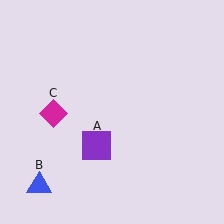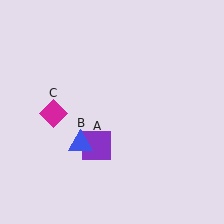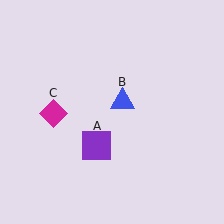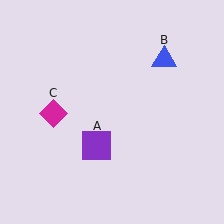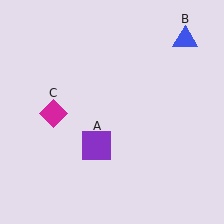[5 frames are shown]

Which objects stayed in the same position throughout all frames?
Purple square (object A) and magenta diamond (object C) remained stationary.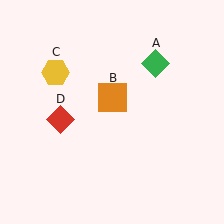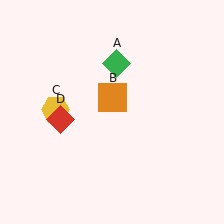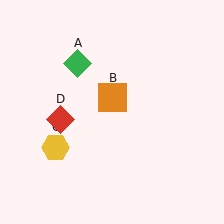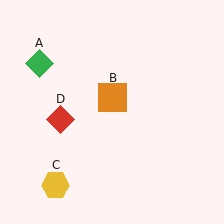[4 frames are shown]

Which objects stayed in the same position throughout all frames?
Orange square (object B) and red diamond (object D) remained stationary.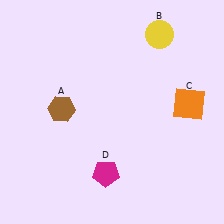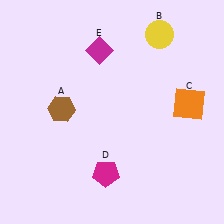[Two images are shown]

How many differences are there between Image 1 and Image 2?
There is 1 difference between the two images.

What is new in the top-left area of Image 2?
A magenta diamond (E) was added in the top-left area of Image 2.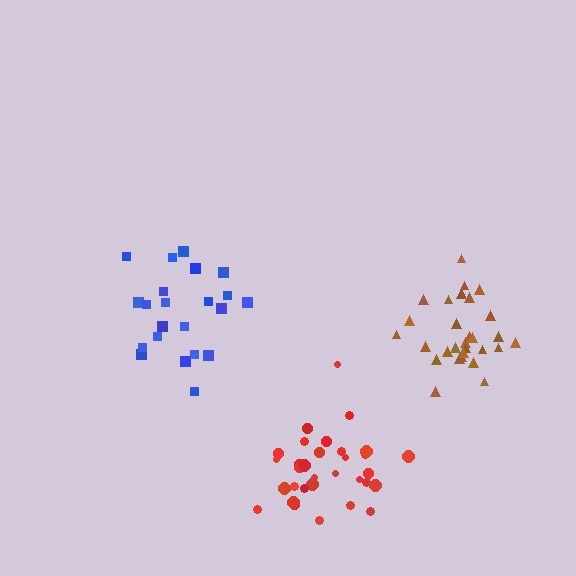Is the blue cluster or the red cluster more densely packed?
Red.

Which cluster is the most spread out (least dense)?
Blue.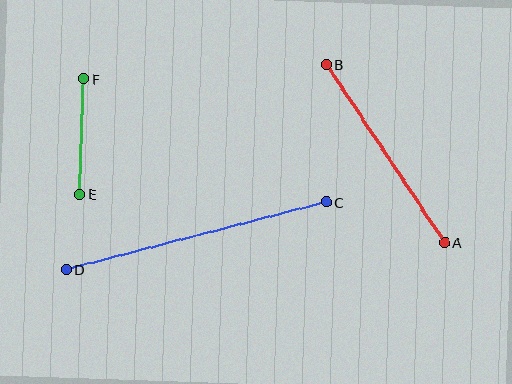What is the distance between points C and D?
The distance is approximately 268 pixels.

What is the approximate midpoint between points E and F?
The midpoint is at approximately (82, 137) pixels.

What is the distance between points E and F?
The distance is approximately 115 pixels.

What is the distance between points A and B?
The distance is approximately 214 pixels.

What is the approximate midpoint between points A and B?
The midpoint is at approximately (386, 154) pixels.